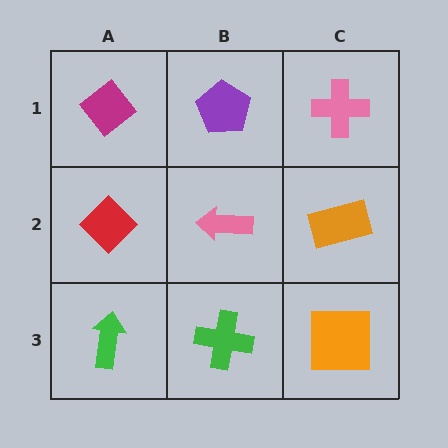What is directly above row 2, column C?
A pink cross.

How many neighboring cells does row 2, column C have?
3.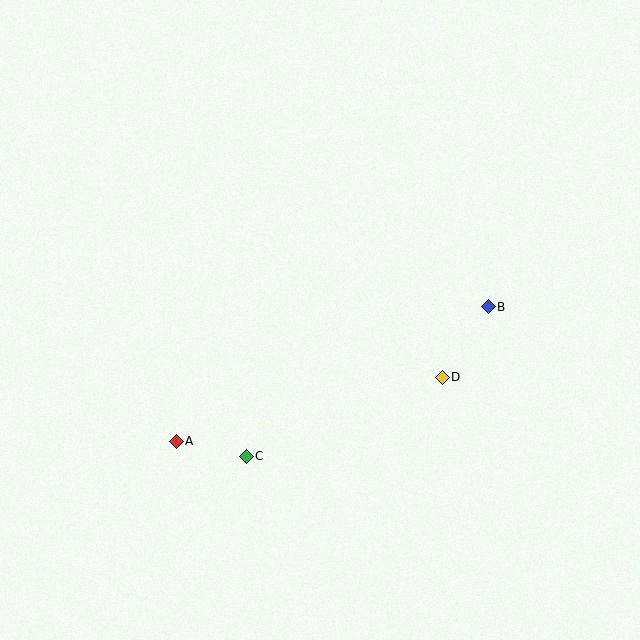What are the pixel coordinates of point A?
Point A is at (176, 441).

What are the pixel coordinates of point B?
Point B is at (488, 307).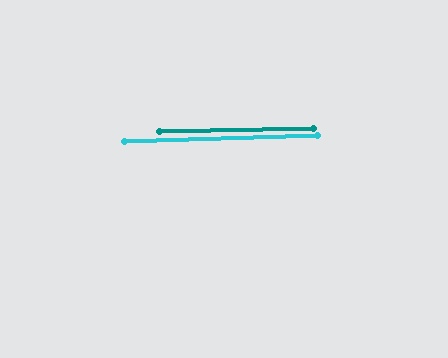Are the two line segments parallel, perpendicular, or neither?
Parallel — their directions differ by only 0.6°.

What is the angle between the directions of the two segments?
Approximately 1 degree.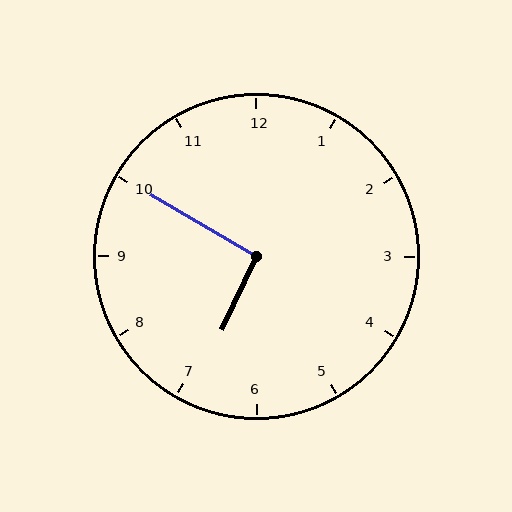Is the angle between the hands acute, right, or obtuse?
It is right.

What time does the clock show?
6:50.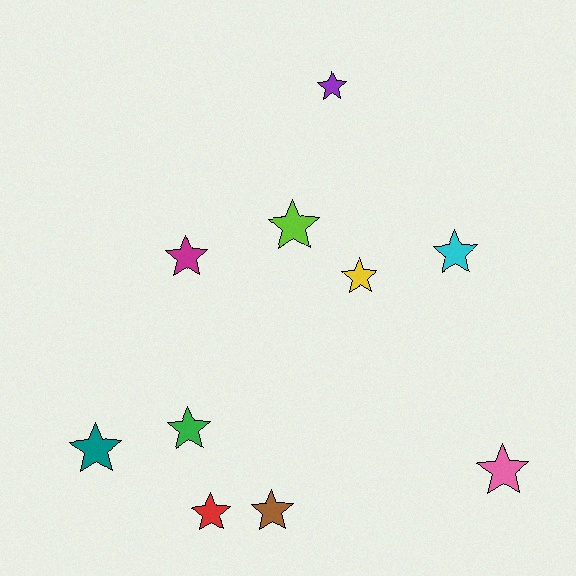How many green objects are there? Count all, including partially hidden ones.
There is 1 green object.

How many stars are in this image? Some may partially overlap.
There are 10 stars.